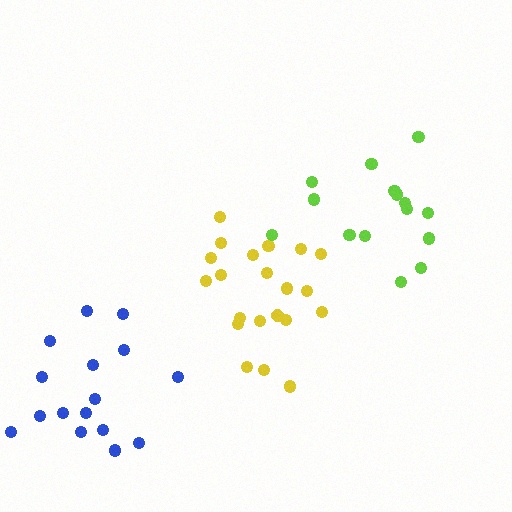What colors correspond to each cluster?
The clusters are colored: yellow, lime, blue.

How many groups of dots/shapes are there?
There are 3 groups.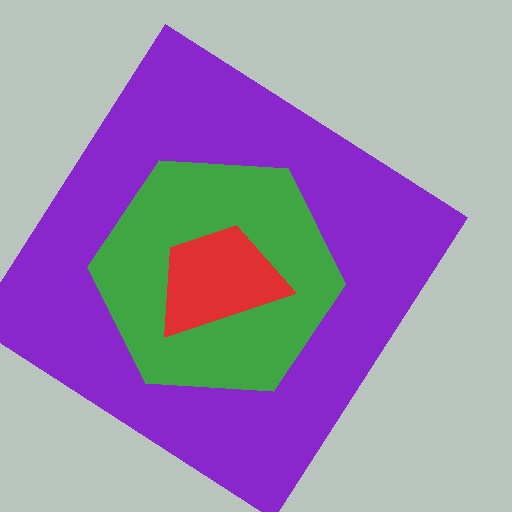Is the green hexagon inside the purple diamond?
Yes.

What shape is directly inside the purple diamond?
The green hexagon.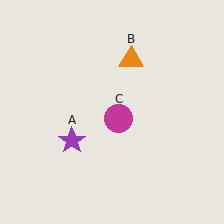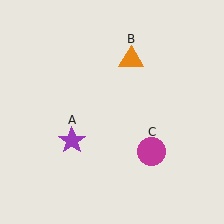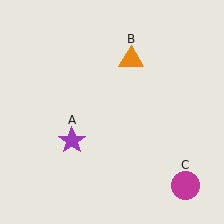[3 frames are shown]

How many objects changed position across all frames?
1 object changed position: magenta circle (object C).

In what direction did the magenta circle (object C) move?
The magenta circle (object C) moved down and to the right.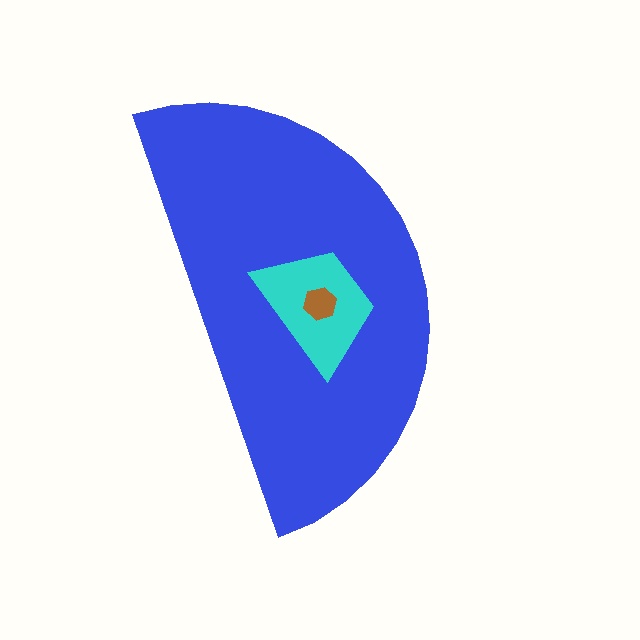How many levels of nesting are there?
3.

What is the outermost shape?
The blue semicircle.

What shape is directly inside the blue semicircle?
The cyan trapezoid.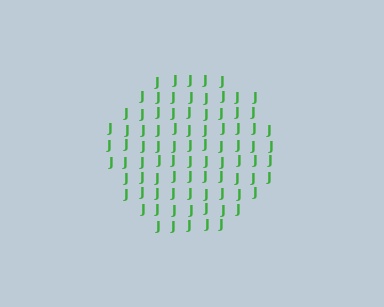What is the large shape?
The large shape is a circle.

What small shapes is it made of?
It is made of small letter J's.